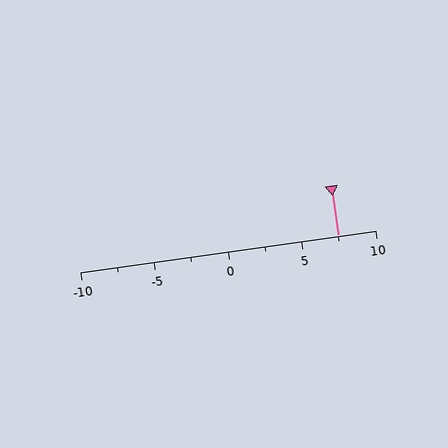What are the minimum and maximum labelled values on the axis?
The axis runs from -10 to 10.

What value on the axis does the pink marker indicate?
The marker indicates approximately 7.5.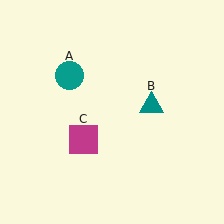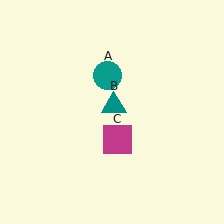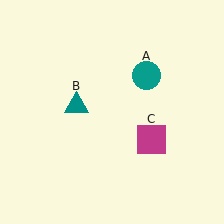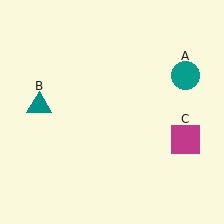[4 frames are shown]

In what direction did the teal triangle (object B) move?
The teal triangle (object B) moved left.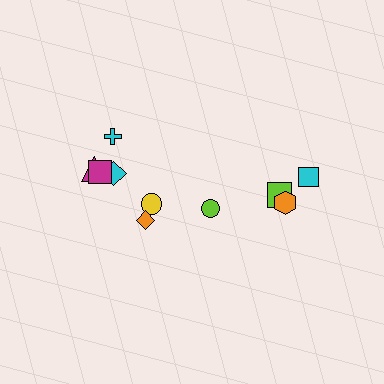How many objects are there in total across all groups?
There are 10 objects.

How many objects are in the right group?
There are 4 objects.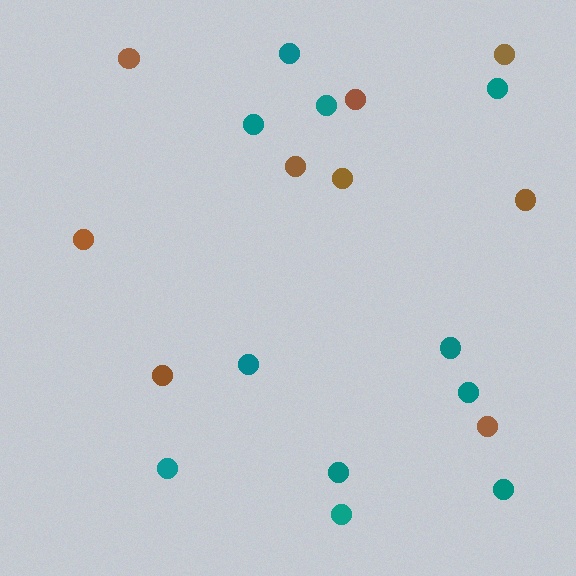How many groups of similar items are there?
There are 2 groups: one group of brown circles (9) and one group of teal circles (11).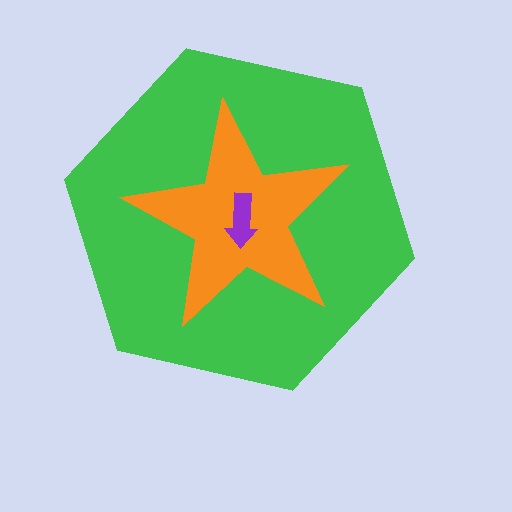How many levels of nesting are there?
3.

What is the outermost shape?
The green hexagon.